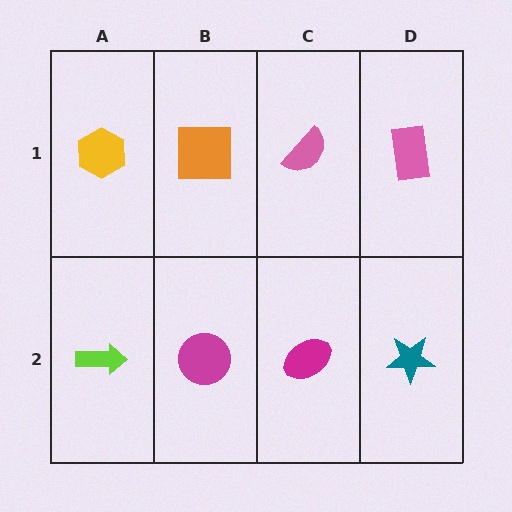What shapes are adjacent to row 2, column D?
A pink rectangle (row 1, column D), a magenta ellipse (row 2, column C).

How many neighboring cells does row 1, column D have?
2.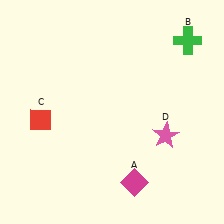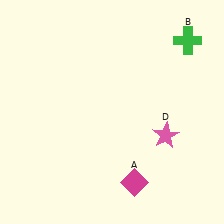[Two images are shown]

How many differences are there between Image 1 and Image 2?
There is 1 difference between the two images.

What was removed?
The red diamond (C) was removed in Image 2.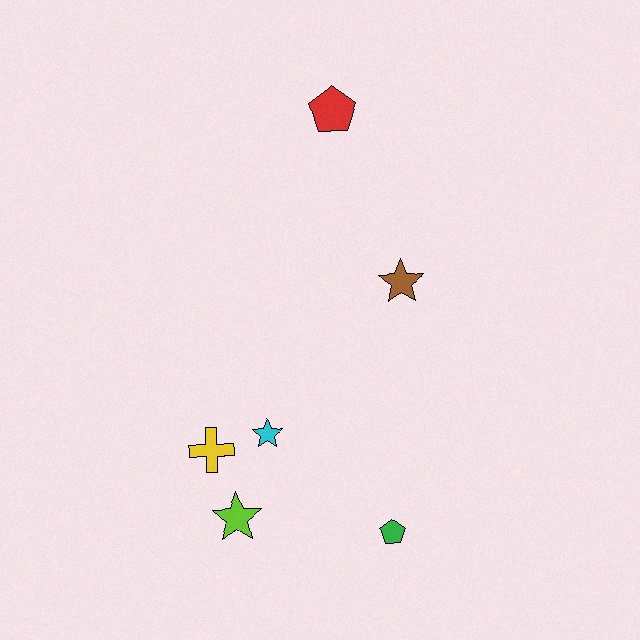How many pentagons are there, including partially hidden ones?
There are 2 pentagons.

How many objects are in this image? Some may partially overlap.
There are 6 objects.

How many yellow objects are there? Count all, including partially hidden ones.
There is 1 yellow object.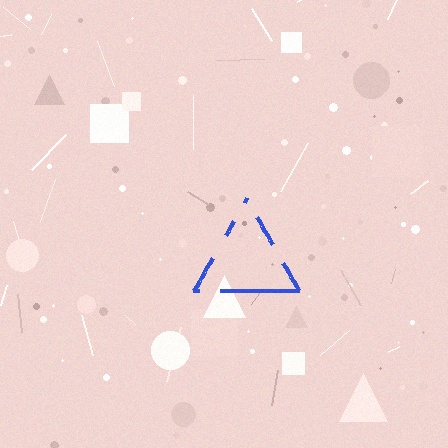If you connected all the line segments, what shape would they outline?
They would outline a triangle.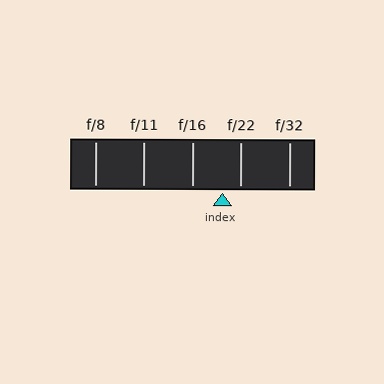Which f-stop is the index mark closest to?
The index mark is closest to f/22.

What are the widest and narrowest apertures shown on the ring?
The widest aperture shown is f/8 and the narrowest is f/32.